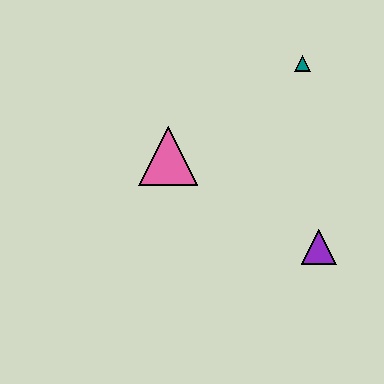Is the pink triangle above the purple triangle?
Yes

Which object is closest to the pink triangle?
The teal triangle is closest to the pink triangle.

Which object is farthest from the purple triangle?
The teal triangle is farthest from the purple triangle.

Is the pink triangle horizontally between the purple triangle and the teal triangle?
No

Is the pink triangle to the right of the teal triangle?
No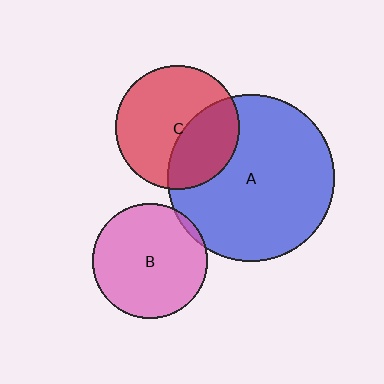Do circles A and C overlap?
Yes.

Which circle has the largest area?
Circle A (blue).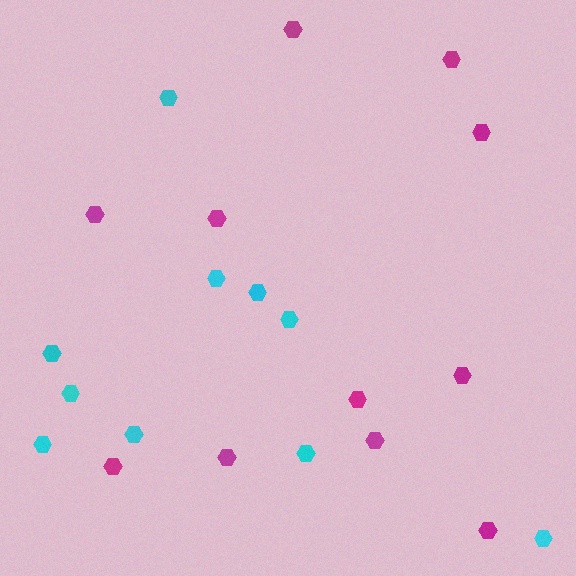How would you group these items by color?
There are 2 groups: one group of magenta hexagons (11) and one group of cyan hexagons (10).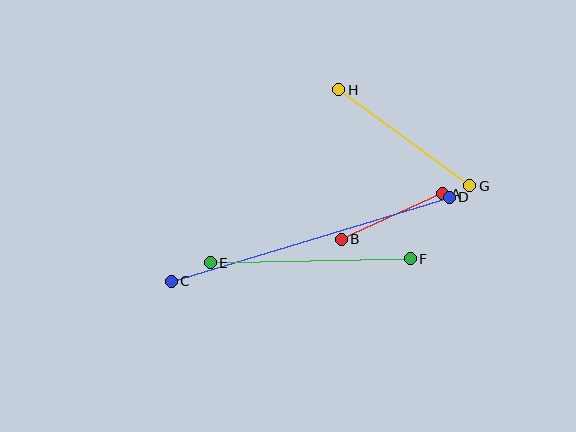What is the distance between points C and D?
The distance is approximately 290 pixels.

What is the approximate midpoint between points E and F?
The midpoint is at approximately (310, 261) pixels.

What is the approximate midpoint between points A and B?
The midpoint is at approximately (392, 216) pixels.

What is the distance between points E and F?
The distance is approximately 200 pixels.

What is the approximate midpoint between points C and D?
The midpoint is at approximately (310, 239) pixels.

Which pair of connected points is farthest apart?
Points C and D are farthest apart.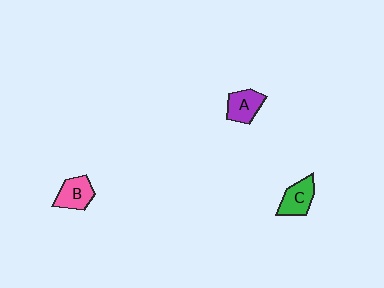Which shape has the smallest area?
Shape A (purple).